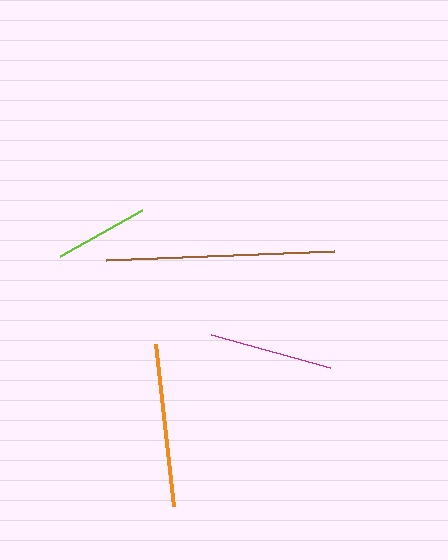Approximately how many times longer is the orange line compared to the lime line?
The orange line is approximately 1.7 times the length of the lime line.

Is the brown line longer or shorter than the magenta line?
The brown line is longer than the magenta line.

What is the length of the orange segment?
The orange segment is approximately 164 pixels long.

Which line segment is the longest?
The brown line is the longest at approximately 228 pixels.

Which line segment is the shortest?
The lime line is the shortest at approximately 94 pixels.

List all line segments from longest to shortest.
From longest to shortest: brown, orange, magenta, lime.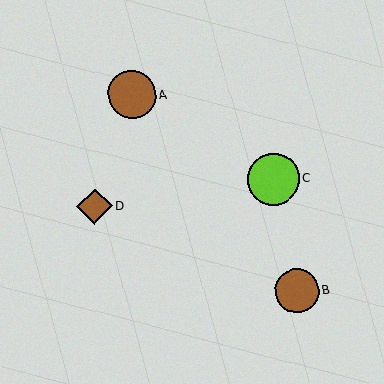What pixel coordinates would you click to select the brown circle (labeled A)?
Click at (132, 95) to select the brown circle A.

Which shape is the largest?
The lime circle (labeled C) is the largest.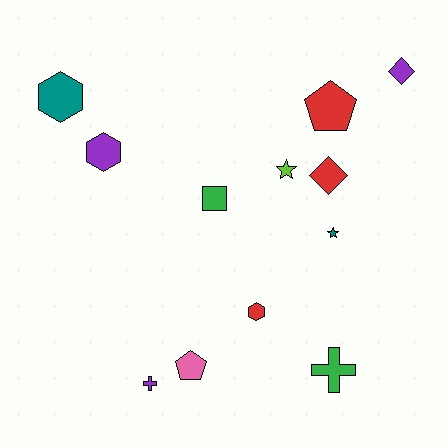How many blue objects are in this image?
There are no blue objects.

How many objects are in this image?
There are 12 objects.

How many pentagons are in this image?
There are 2 pentagons.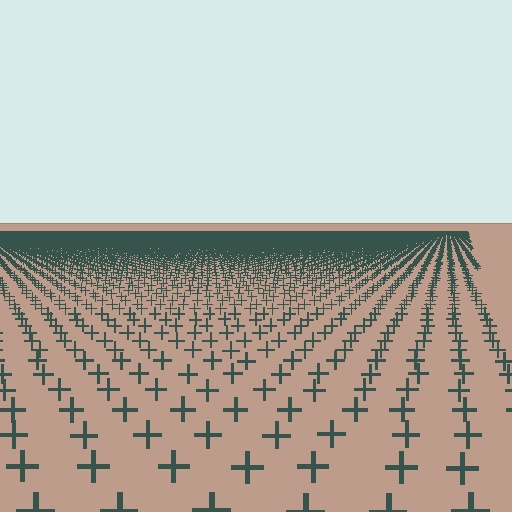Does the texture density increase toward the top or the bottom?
Density increases toward the top.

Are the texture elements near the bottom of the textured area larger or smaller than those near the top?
Larger. Near the bottom, elements are closer to the viewer and appear at a bigger on-screen size.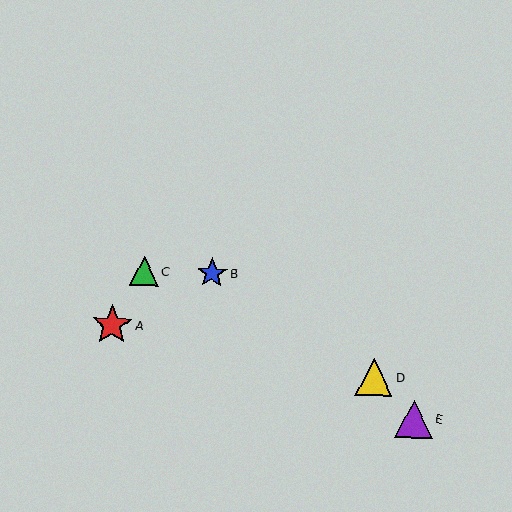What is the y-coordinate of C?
Object C is at y≈271.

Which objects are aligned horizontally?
Objects B, C are aligned horizontally.